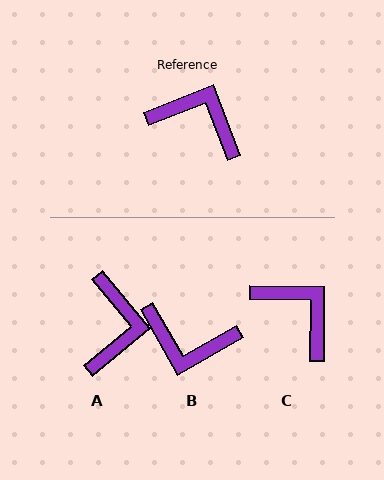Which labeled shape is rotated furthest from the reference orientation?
B, about 172 degrees away.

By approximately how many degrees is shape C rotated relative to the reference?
Approximately 22 degrees clockwise.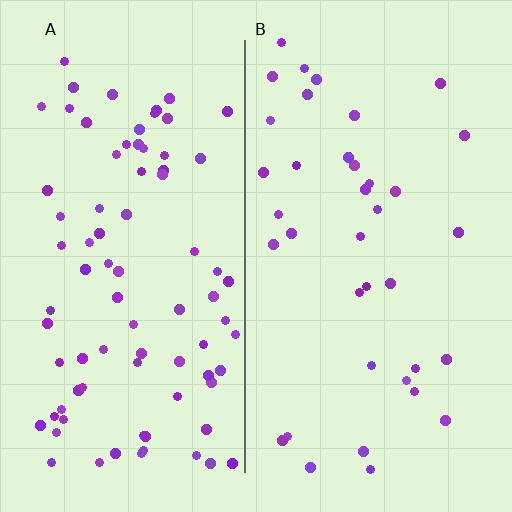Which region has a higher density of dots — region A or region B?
A (the left).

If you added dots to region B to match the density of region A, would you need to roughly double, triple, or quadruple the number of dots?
Approximately double.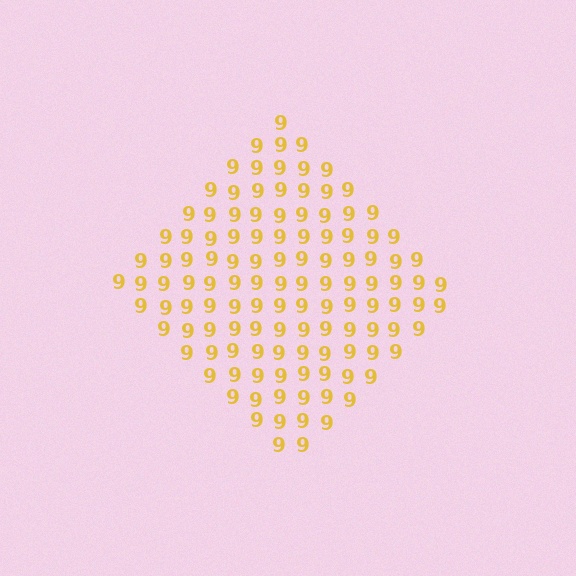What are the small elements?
The small elements are digit 9's.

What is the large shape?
The large shape is a diamond.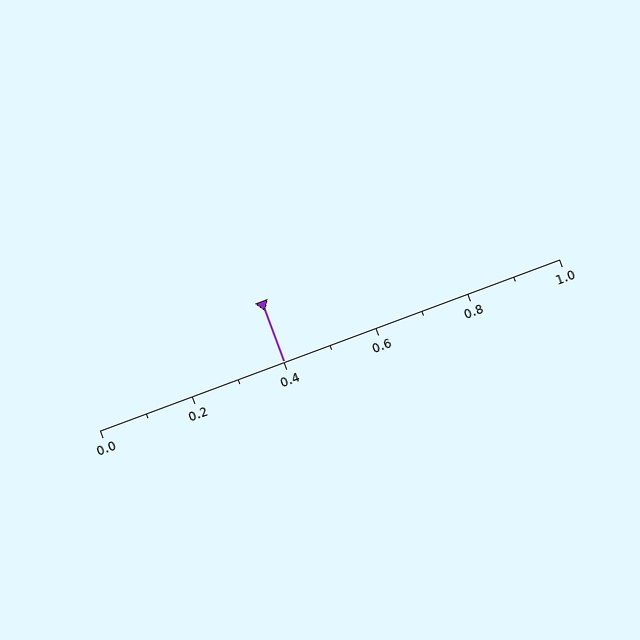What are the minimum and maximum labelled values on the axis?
The axis runs from 0.0 to 1.0.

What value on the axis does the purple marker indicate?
The marker indicates approximately 0.4.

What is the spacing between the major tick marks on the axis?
The major ticks are spaced 0.2 apart.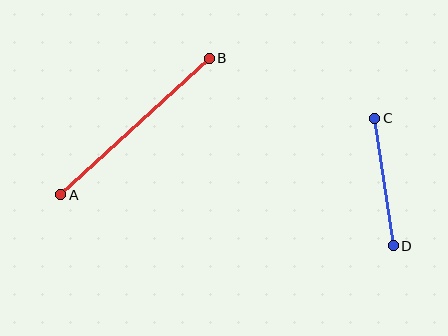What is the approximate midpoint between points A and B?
The midpoint is at approximately (135, 126) pixels.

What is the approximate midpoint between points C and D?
The midpoint is at approximately (384, 182) pixels.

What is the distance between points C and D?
The distance is approximately 129 pixels.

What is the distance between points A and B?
The distance is approximately 202 pixels.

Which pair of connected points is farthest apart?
Points A and B are farthest apart.